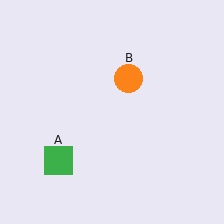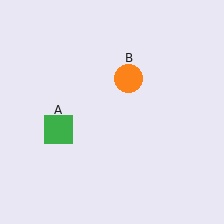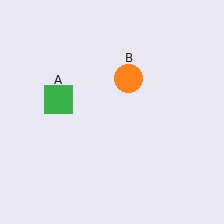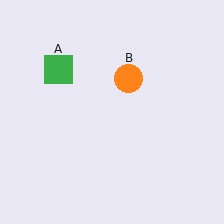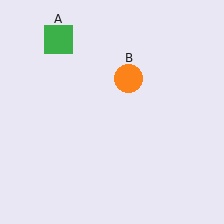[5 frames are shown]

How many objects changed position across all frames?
1 object changed position: green square (object A).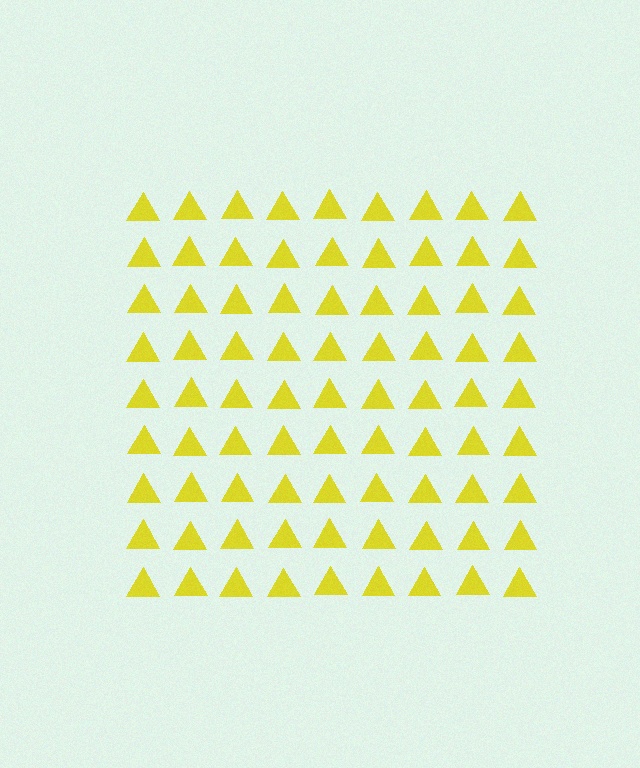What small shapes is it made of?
It is made of small triangles.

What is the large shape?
The large shape is a square.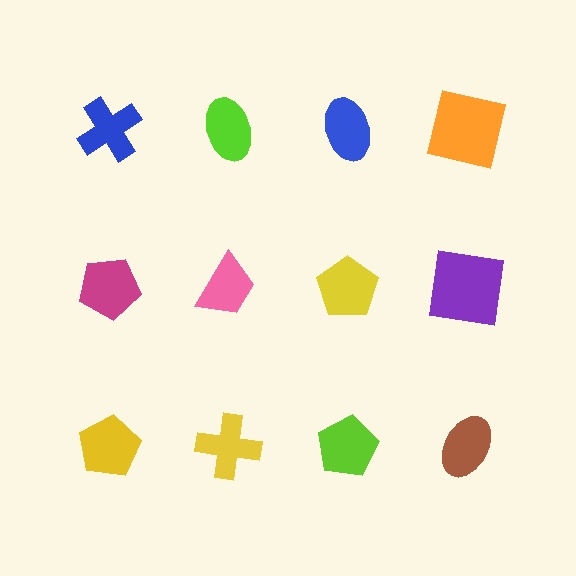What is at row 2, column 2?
A pink trapezoid.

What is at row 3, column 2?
A yellow cross.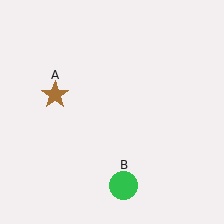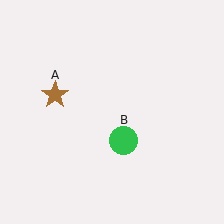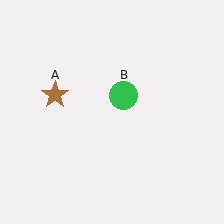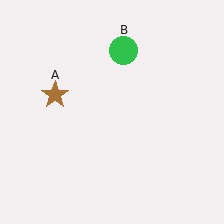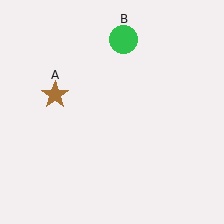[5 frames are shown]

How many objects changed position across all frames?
1 object changed position: green circle (object B).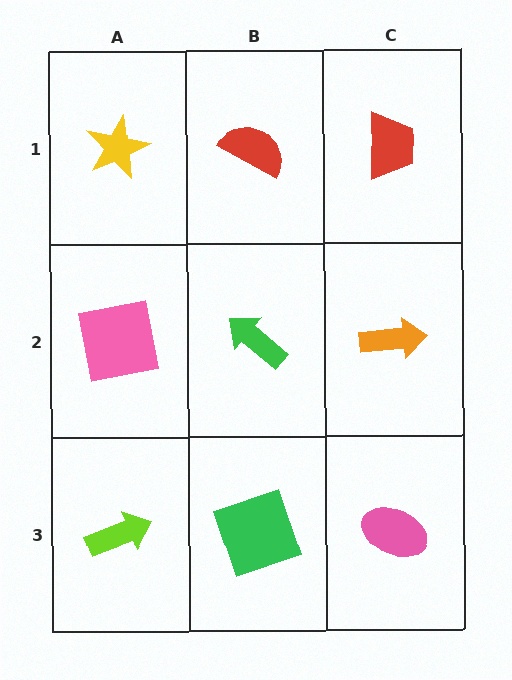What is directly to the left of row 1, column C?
A red semicircle.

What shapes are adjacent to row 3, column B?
A green arrow (row 2, column B), a lime arrow (row 3, column A), a pink ellipse (row 3, column C).